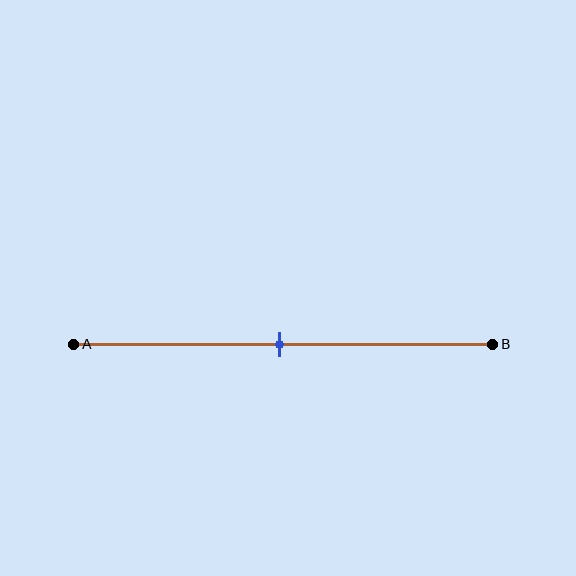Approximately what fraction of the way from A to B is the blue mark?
The blue mark is approximately 50% of the way from A to B.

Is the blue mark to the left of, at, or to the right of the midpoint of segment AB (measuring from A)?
The blue mark is approximately at the midpoint of segment AB.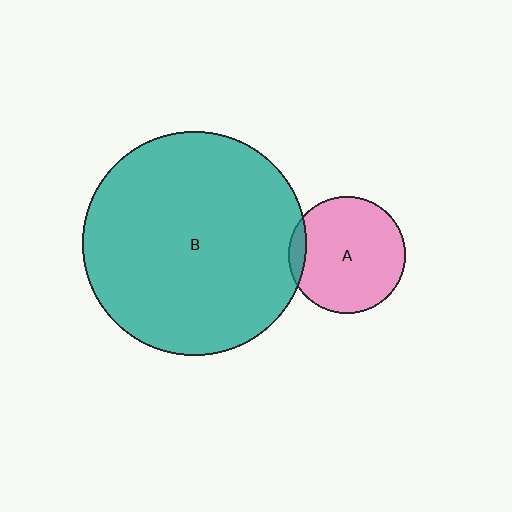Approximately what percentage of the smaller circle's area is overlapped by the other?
Approximately 10%.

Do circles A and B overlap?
Yes.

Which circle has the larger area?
Circle B (teal).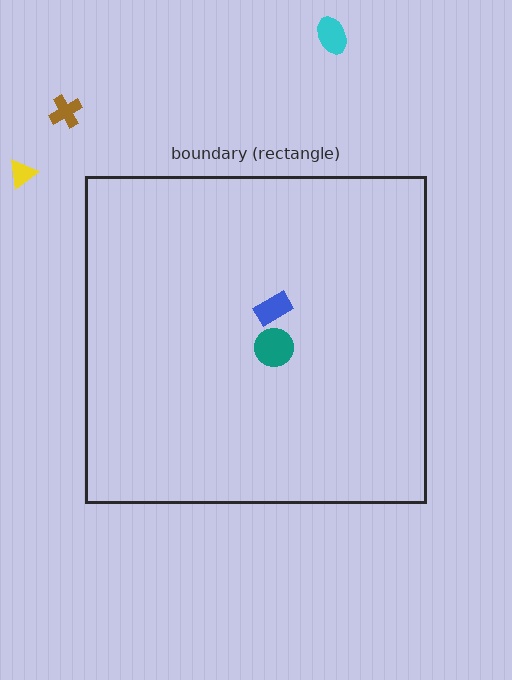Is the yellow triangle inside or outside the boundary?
Outside.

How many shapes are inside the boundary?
2 inside, 3 outside.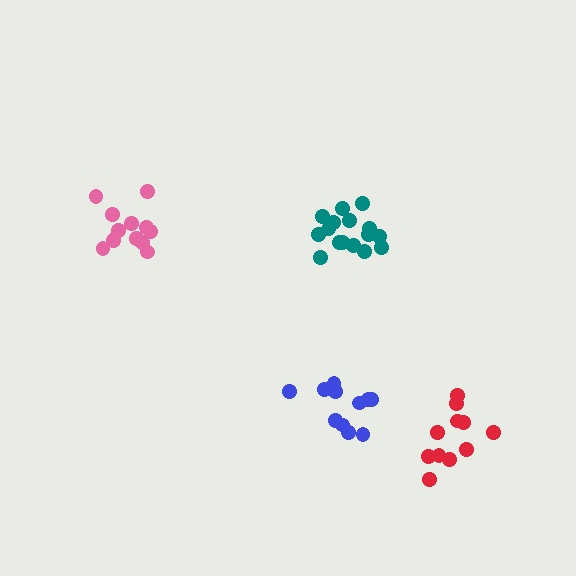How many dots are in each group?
Group 1: 13 dots, Group 2: 11 dots, Group 3: 16 dots, Group 4: 11 dots (51 total).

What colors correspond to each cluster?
The clusters are colored: pink, blue, teal, red.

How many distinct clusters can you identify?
There are 4 distinct clusters.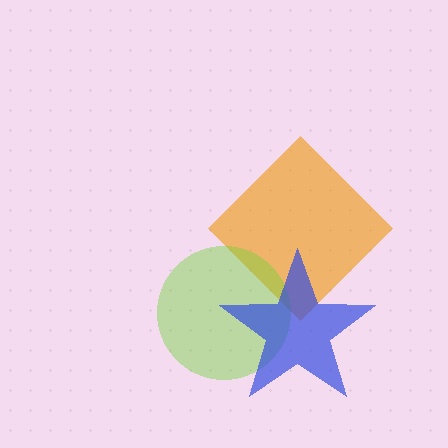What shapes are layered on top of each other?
The layered shapes are: an orange diamond, a lime circle, a blue star.